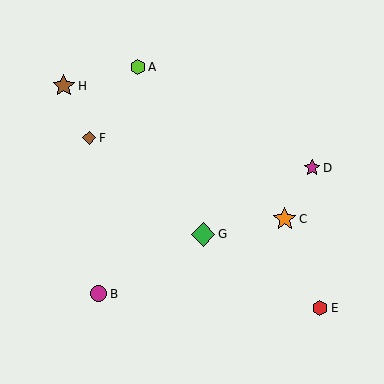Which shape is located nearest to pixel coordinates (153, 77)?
The lime hexagon (labeled A) at (138, 67) is nearest to that location.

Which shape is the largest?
The green diamond (labeled G) is the largest.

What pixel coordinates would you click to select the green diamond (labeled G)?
Click at (203, 234) to select the green diamond G.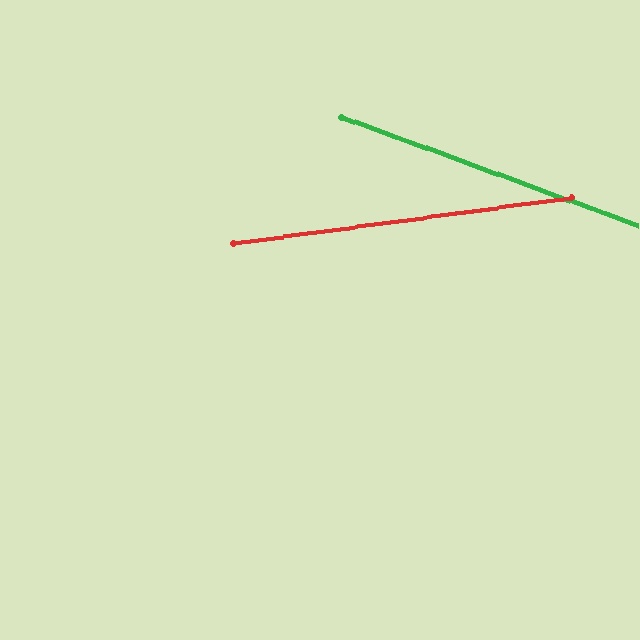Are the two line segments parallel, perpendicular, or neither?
Neither parallel nor perpendicular — they differ by about 28°.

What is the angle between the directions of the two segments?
Approximately 28 degrees.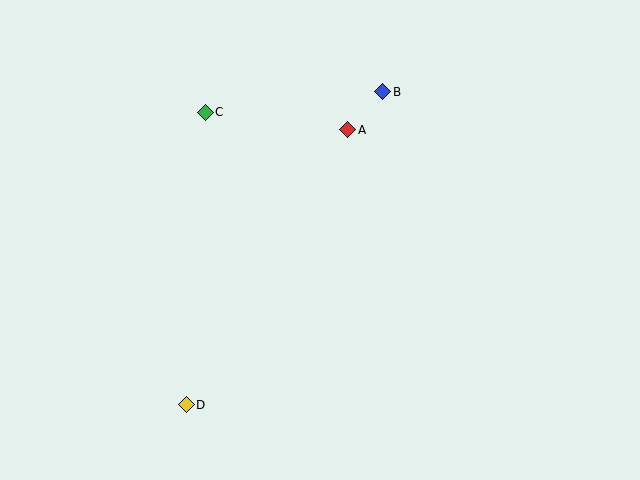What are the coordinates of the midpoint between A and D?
The midpoint between A and D is at (267, 267).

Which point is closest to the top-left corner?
Point C is closest to the top-left corner.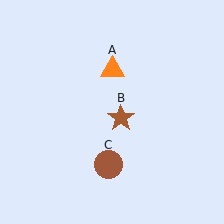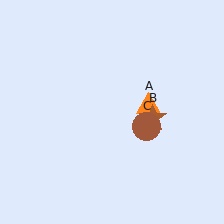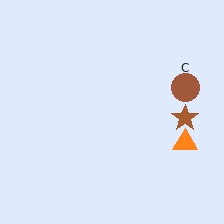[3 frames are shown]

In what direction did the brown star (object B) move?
The brown star (object B) moved right.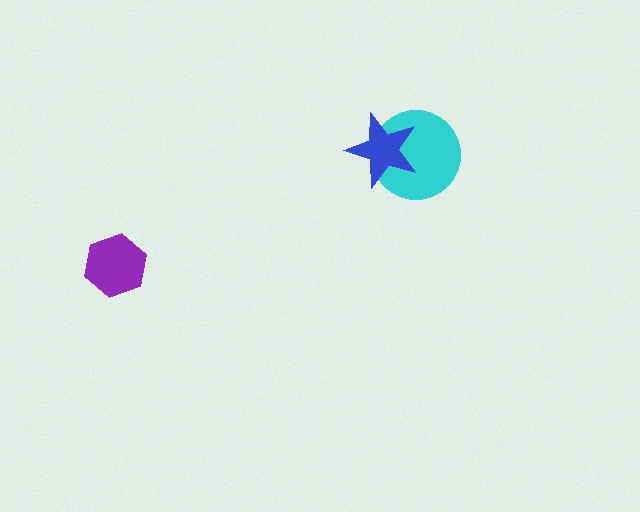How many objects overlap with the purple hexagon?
0 objects overlap with the purple hexagon.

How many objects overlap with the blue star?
1 object overlaps with the blue star.